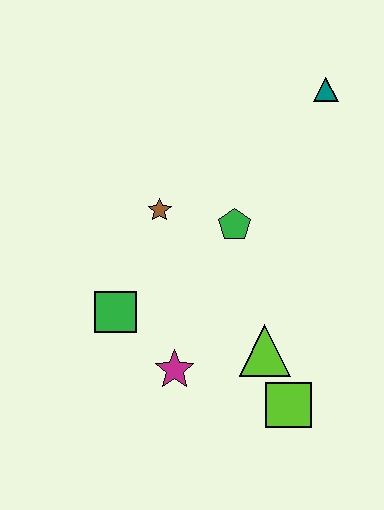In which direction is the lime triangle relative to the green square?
The lime triangle is to the right of the green square.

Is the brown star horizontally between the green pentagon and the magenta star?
No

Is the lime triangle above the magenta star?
Yes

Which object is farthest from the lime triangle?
The teal triangle is farthest from the lime triangle.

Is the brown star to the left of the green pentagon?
Yes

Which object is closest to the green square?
The magenta star is closest to the green square.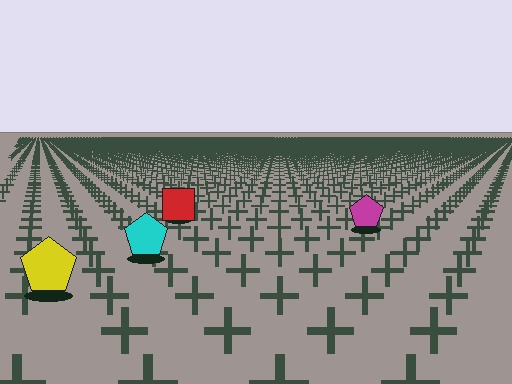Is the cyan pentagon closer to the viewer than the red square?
Yes. The cyan pentagon is closer — you can tell from the texture gradient: the ground texture is coarser near it.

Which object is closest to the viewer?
The yellow pentagon is closest. The texture marks near it are larger and more spread out.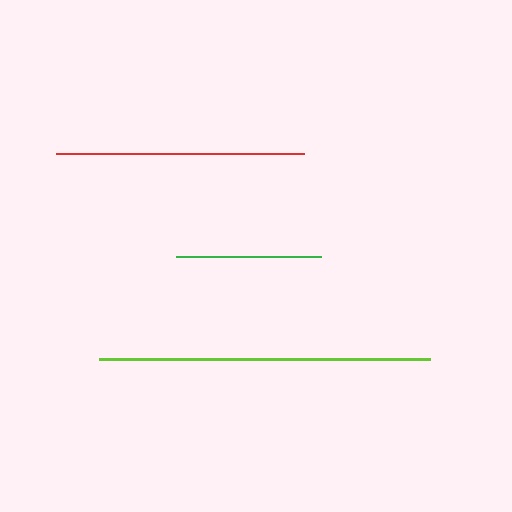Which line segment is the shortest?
The green line is the shortest at approximately 144 pixels.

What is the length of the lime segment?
The lime segment is approximately 331 pixels long.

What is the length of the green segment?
The green segment is approximately 144 pixels long.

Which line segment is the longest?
The lime line is the longest at approximately 331 pixels.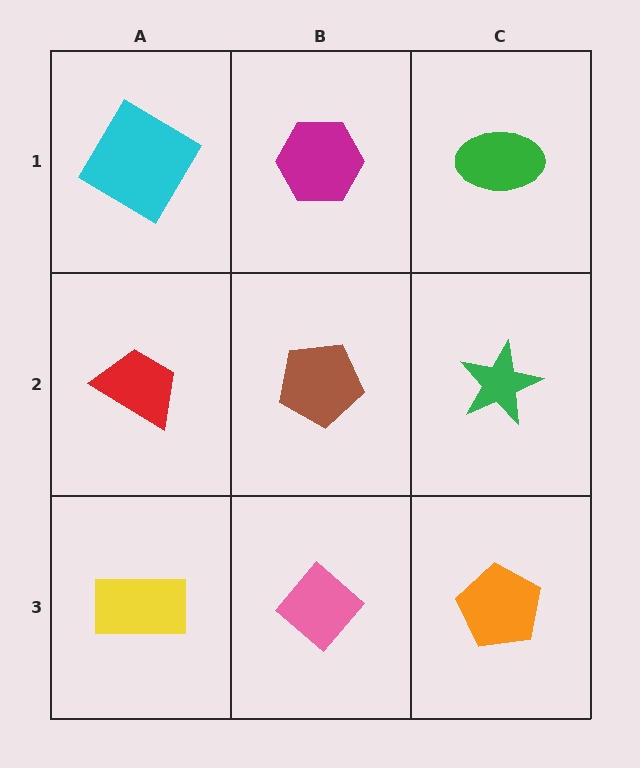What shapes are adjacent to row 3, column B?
A brown pentagon (row 2, column B), a yellow rectangle (row 3, column A), an orange pentagon (row 3, column C).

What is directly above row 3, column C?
A green star.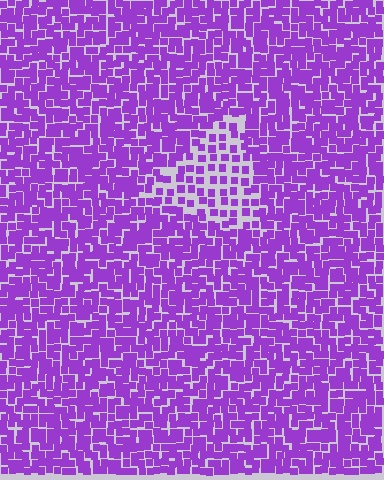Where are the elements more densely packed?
The elements are more densely packed outside the triangle boundary.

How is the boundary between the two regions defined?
The boundary is defined by a change in element density (approximately 2.0x ratio). All elements are the same color, size, and shape.